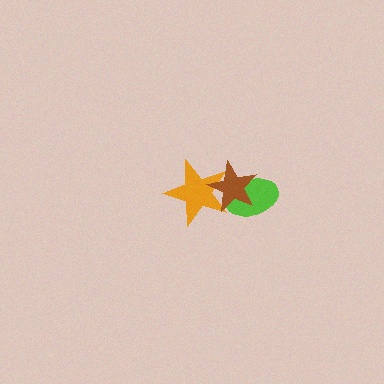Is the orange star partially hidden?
Yes, it is partially covered by another shape.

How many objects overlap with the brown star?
2 objects overlap with the brown star.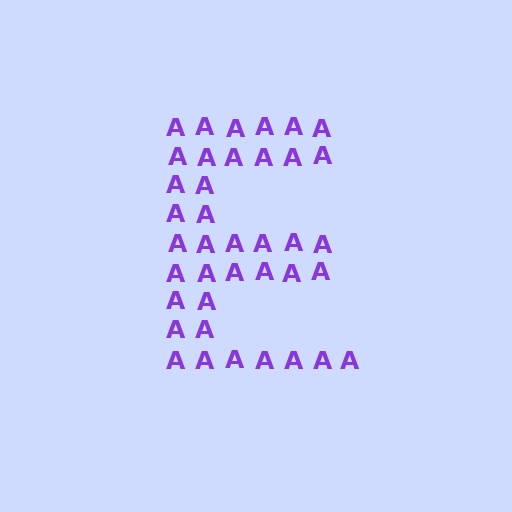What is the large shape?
The large shape is the letter E.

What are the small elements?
The small elements are letter A's.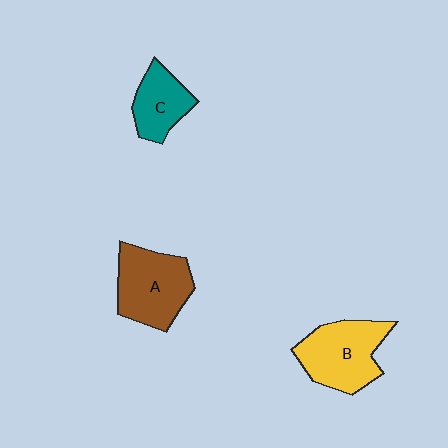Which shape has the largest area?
Shape B (yellow).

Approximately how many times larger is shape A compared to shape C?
Approximately 1.5 times.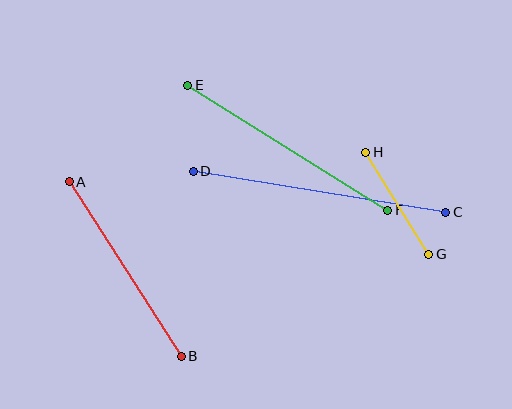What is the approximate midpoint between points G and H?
The midpoint is at approximately (397, 203) pixels.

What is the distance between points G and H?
The distance is approximately 120 pixels.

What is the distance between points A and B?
The distance is approximately 207 pixels.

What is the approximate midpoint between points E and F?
The midpoint is at approximately (288, 148) pixels.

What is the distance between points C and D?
The distance is approximately 256 pixels.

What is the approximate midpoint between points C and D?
The midpoint is at approximately (320, 192) pixels.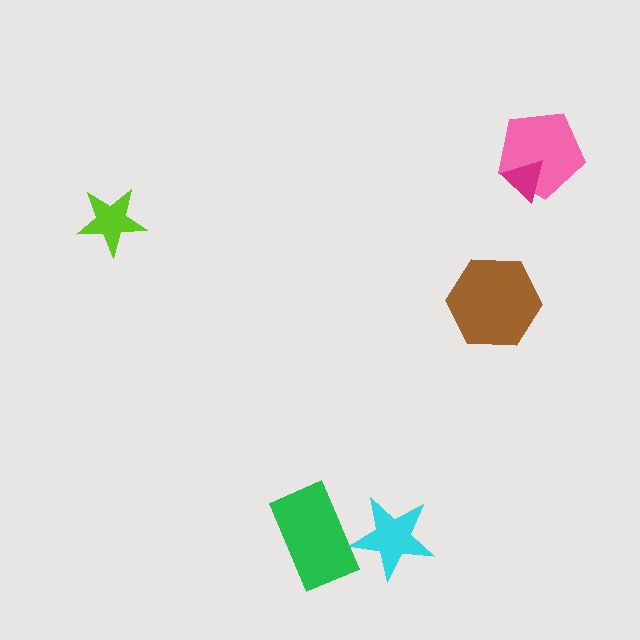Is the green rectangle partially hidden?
Yes, it is partially covered by another shape.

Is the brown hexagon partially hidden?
No, no other shape covers it.